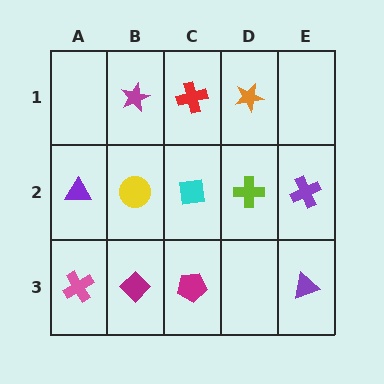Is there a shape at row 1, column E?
No, that cell is empty.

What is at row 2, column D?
A lime cross.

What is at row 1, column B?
A magenta star.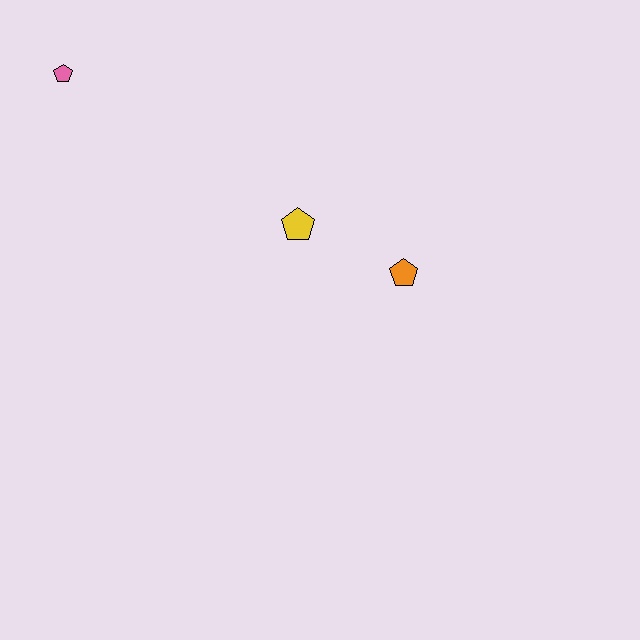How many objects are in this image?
There are 3 objects.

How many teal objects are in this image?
There are no teal objects.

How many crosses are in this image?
There are no crosses.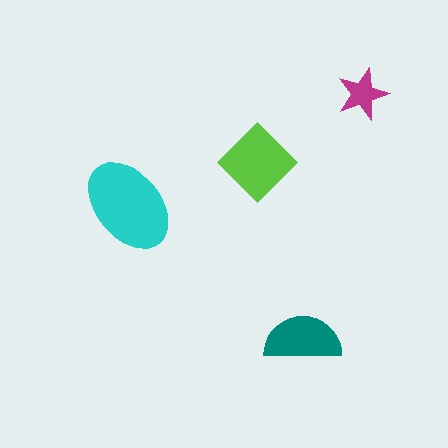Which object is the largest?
The cyan ellipse.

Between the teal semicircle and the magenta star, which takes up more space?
The teal semicircle.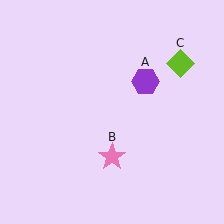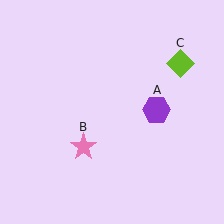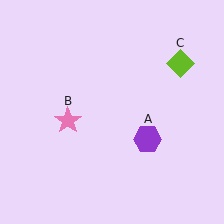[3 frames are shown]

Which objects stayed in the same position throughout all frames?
Lime diamond (object C) remained stationary.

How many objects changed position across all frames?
2 objects changed position: purple hexagon (object A), pink star (object B).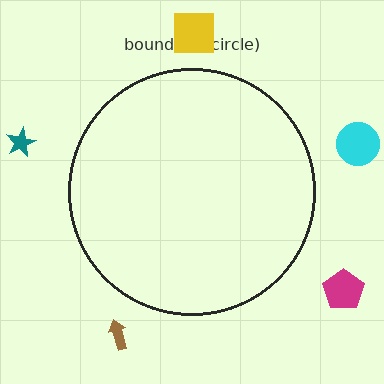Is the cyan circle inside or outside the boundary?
Outside.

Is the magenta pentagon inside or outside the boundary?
Outside.